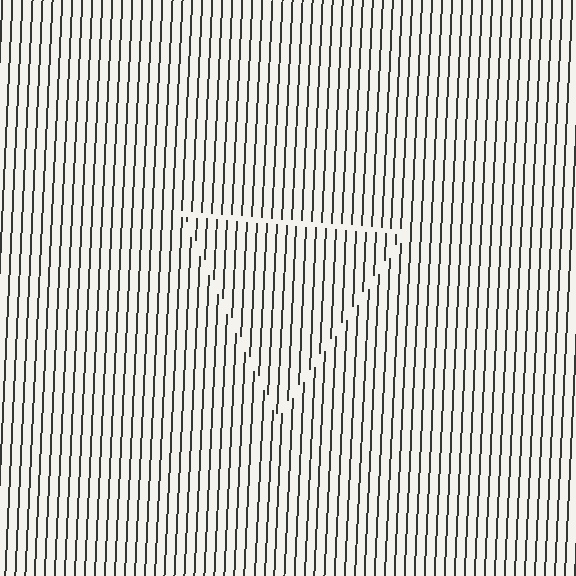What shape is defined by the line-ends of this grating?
An illusory triangle. The interior of the shape contains the same grating, shifted by half a period — the contour is defined by the phase discontinuity where line-ends from the inner and outer gratings abut.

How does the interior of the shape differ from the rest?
The interior of the shape contains the same grating, shifted by half a period — the contour is defined by the phase discontinuity where line-ends from the inner and outer gratings abut.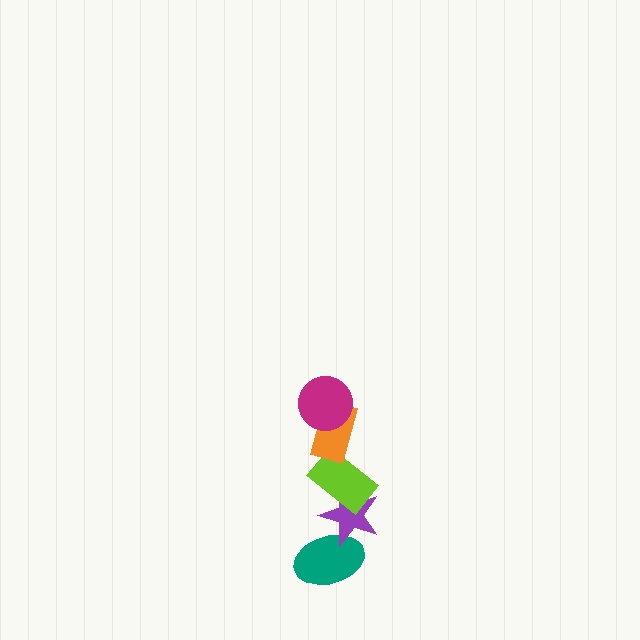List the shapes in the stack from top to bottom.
From top to bottom: the magenta circle, the orange rectangle, the lime rectangle, the purple star, the teal ellipse.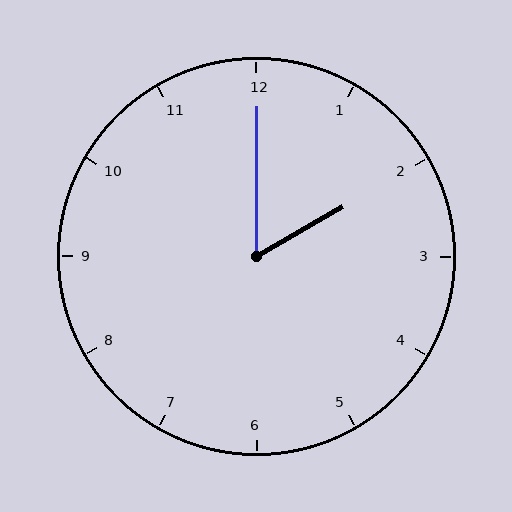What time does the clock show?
2:00.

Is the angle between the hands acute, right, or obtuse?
It is acute.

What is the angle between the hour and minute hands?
Approximately 60 degrees.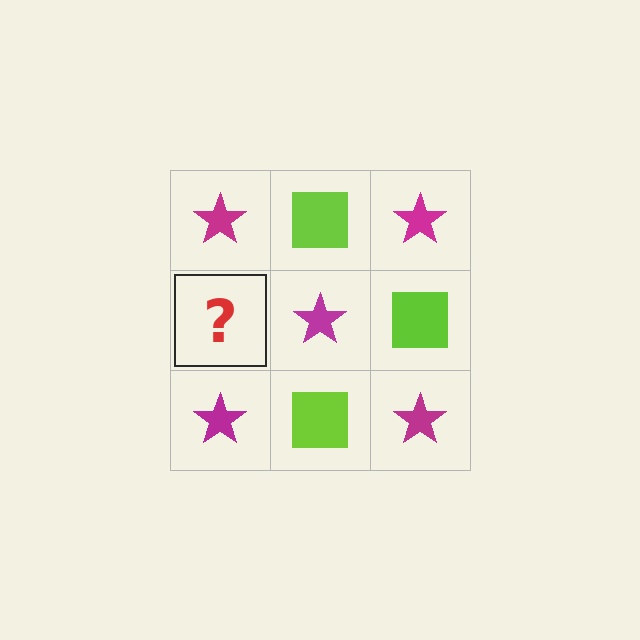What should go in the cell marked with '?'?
The missing cell should contain a lime square.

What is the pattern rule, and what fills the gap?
The rule is that it alternates magenta star and lime square in a checkerboard pattern. The gap should be filled with a lime square.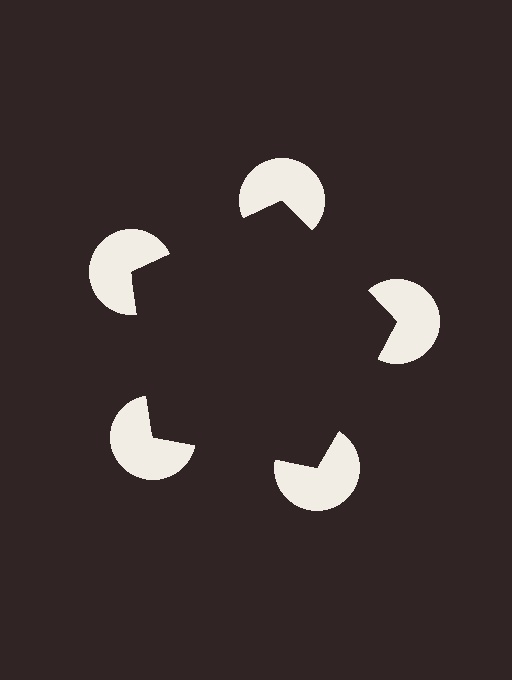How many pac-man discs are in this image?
There are 5 — one at each vertex of the illusory pentagon.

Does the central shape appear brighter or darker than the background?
It typically appears slightly darker than the background, even though no actual brightness change is drawn.